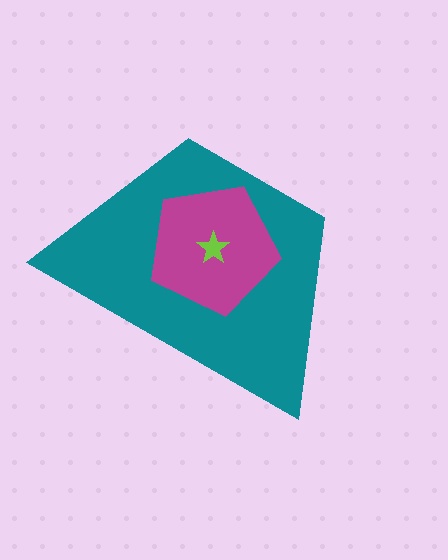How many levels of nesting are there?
3.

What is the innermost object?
The lime star.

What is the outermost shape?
The teal trapezoid.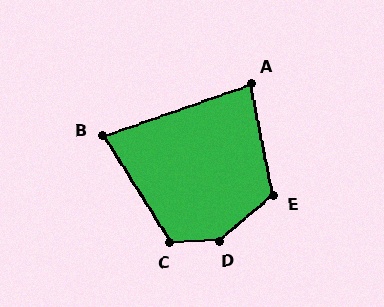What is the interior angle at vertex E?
Approximately 119 degrees (obtuse).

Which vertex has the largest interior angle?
D, at approximately 142 degrees.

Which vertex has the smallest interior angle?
B, at approximately 77 degrees.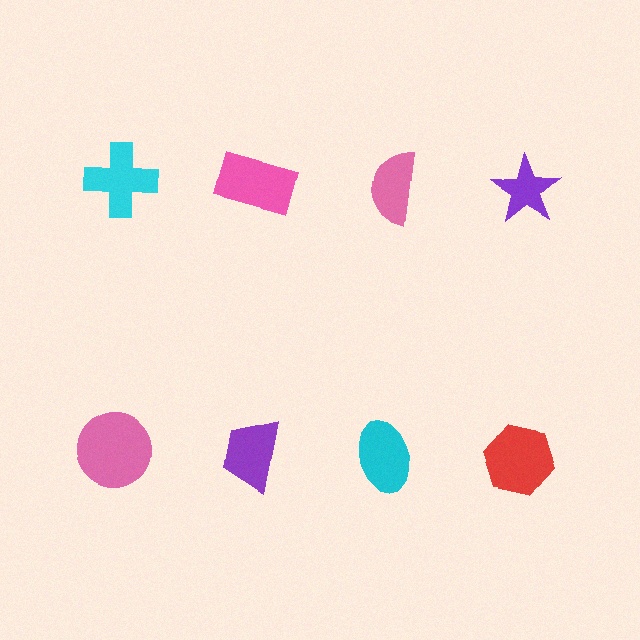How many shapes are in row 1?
4 shapes.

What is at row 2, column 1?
A pink circle.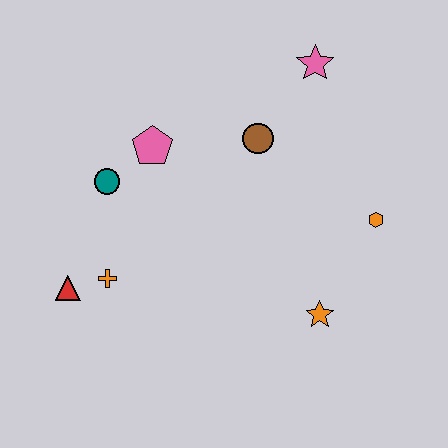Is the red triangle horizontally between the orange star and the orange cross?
No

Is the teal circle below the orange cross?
No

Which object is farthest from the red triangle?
The pink star is farthest from the red triangle.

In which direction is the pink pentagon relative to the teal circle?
The pink pentagon is to the right of the teal circle.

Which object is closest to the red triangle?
The orange cross is closest to the red triangle.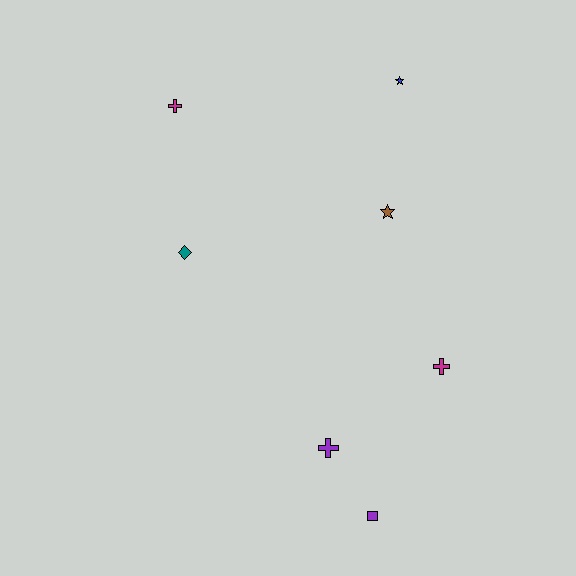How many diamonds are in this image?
There is 1 diamond.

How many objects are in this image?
There are 7 objects.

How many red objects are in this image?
There are no red objects.